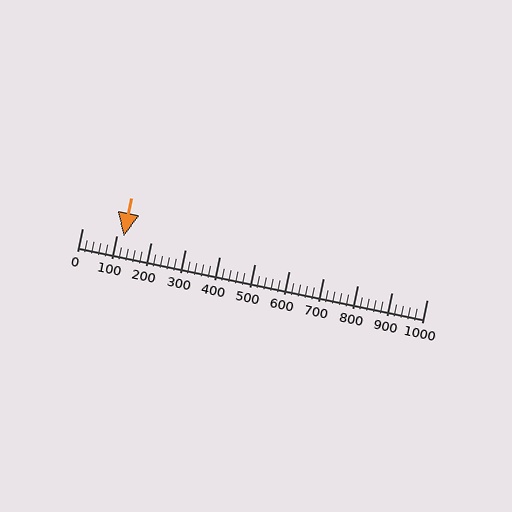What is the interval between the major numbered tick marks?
The major tick marks are spaced 100 units apart.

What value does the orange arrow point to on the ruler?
The orange arrow points to approximately 120.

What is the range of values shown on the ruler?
The ruler shows values from 0 to 1000.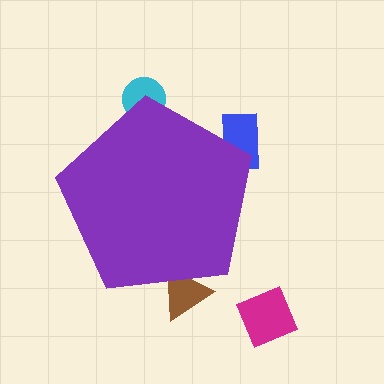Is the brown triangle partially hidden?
Yes, the brown triangle is partially hidden behind the purple pentagon.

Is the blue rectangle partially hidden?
Yes, the blue rectangle is partially hidden behind the purple pentagon.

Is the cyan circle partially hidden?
Yes, the cyan circle is partially hidden behind the purple pentagon.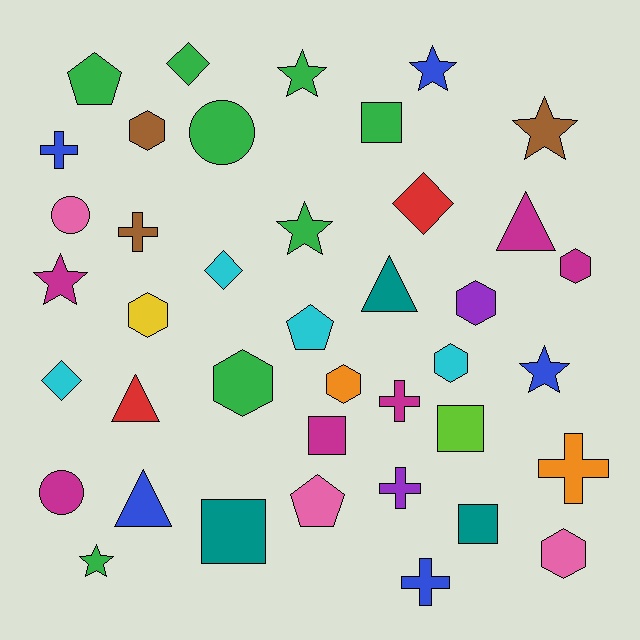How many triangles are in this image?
There are 4 triangles.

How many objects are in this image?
There are 40 objects.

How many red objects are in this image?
There are 2 red objects.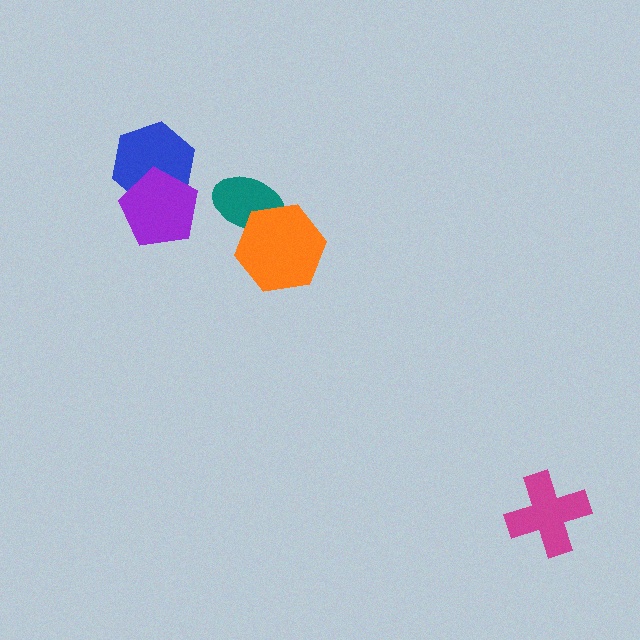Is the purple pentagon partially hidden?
No, no other shape covers it.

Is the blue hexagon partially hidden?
Yes, it is partially covered by another shape.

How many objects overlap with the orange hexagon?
1 object overlaps with the orange hexagon.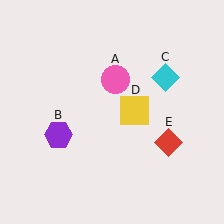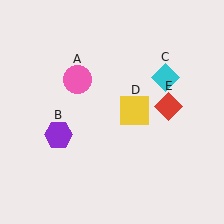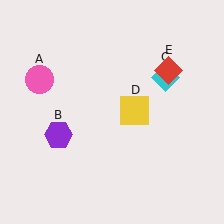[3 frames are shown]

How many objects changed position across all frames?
2 objects changed position: pink circle (object A), red diamond (object E).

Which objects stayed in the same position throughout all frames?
Purple hexagon (object B) and cyan diamond (object C) and yellow square (object D) remained stationary.